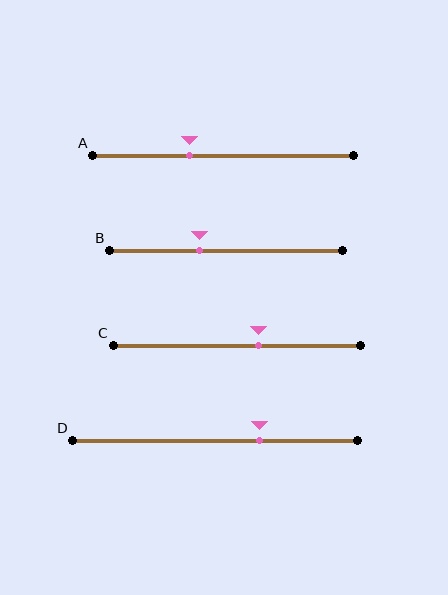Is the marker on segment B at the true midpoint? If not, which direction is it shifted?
No, the marker on segment B is shifted to the left by about 11% of the segment length.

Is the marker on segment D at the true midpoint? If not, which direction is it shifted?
No, the marker on segment D is shifted to the right by about 16% of the segment length.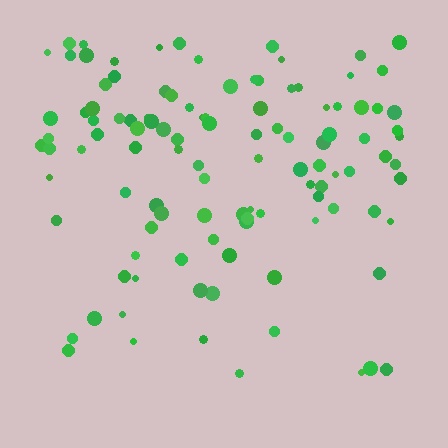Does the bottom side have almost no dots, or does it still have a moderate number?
Still a moderate number, just noticeably fewer than the top.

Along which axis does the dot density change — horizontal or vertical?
Vertical.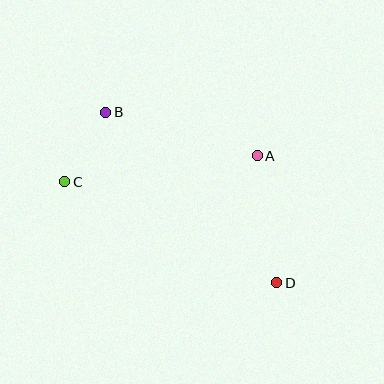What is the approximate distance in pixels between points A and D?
The distance between A and D is approximately 128 pixels.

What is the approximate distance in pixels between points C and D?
The distance between C and D is approximately 235 pixels.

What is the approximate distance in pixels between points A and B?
The distance between A and B is approximately 158 pixels.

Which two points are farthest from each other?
Points B and D are farthest from each other.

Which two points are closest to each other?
Points B and C are closest to each other.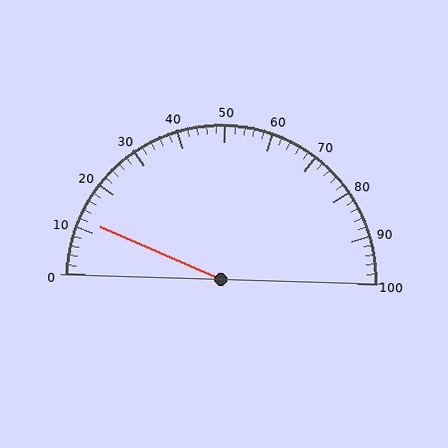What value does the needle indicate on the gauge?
The needle indicates approximately 12.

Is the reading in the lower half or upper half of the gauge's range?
The reading is in the lower half of the range (0 to 100).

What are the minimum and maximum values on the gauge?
The gauge ranges from 0 to 100.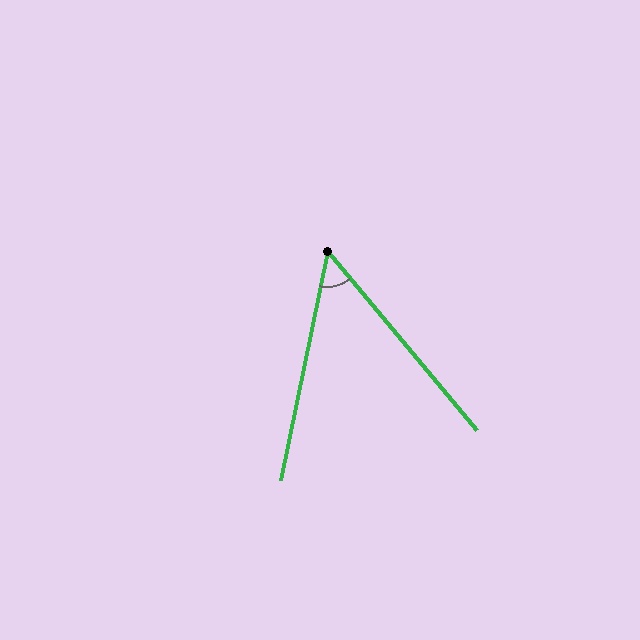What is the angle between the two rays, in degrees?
Approximately 51 degrees.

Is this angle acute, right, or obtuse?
It is acute.